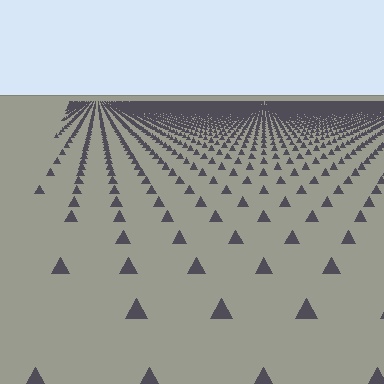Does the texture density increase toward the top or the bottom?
Density increases toward the top.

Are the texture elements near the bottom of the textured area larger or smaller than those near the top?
Larger. Near the bottom, elements are closer to the viewer and appear at a bigger on-screen size.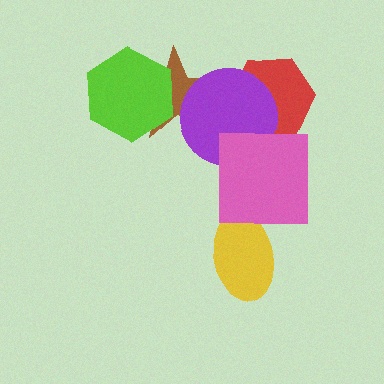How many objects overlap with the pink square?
1 object overlaps with the pink square.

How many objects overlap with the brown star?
2 objects overlap with the brown star.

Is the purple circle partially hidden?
Yes, it is partially covered by another shape.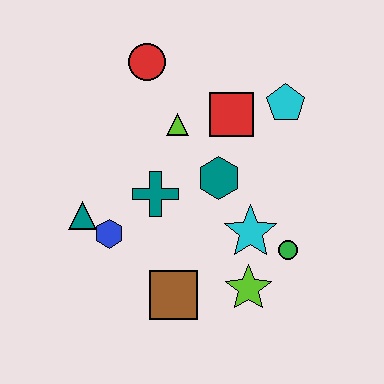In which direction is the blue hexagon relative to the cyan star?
The blue hexagon is to the left of the cyan star.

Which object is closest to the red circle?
The lime triangle is closest to the red circle.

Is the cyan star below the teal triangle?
Yes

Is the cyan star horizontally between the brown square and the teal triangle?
No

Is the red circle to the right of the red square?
No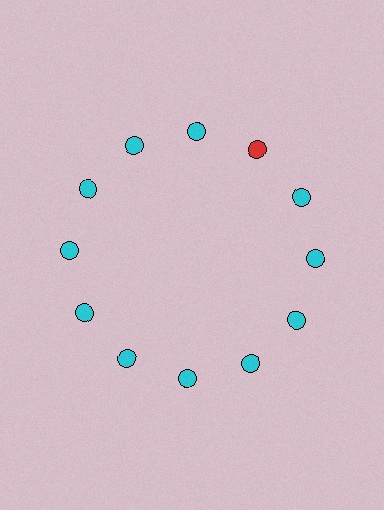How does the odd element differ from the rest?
It has a different color: red instead of cyan.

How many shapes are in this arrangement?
There are 12 shapes arranged in a ring pattern.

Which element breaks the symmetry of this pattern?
The red circle at roughly the 1 o'clock position breaks the symmetry. All other shapes are cyan circles.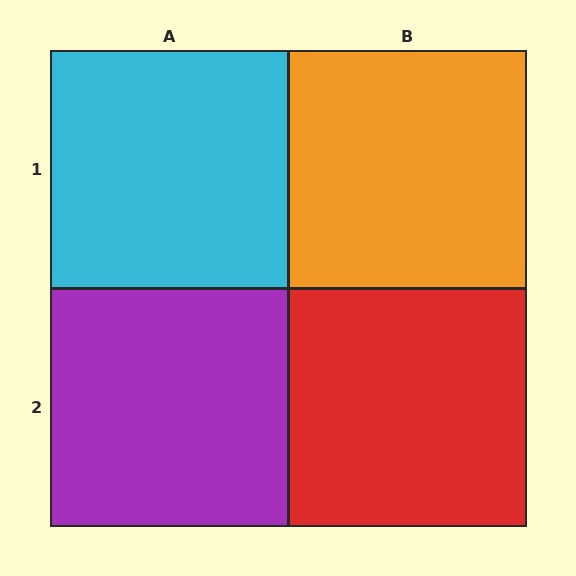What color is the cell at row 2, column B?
Red.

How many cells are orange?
1 cell is orange.